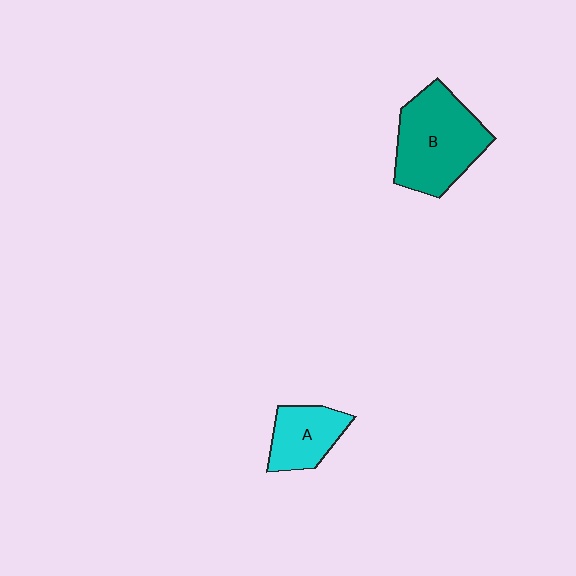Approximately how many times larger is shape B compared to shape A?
Approximately 1.8 times.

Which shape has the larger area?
Shape B (teal).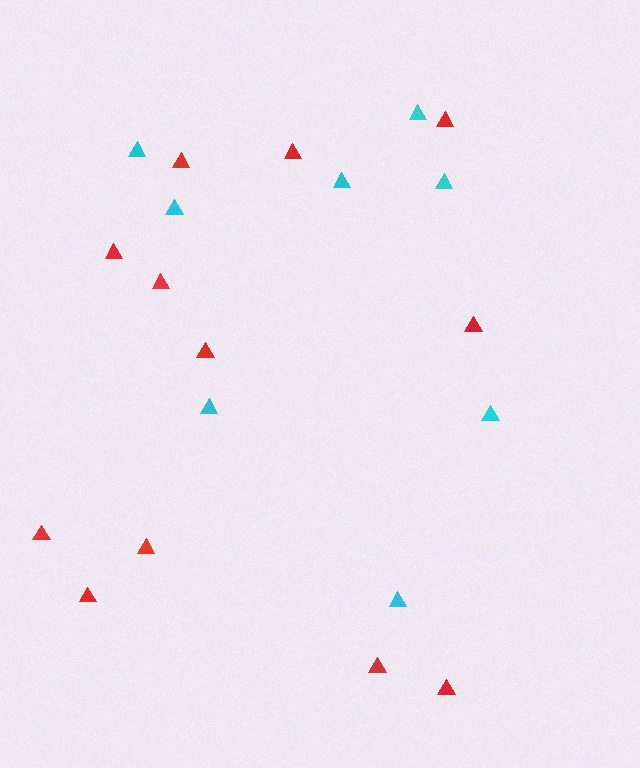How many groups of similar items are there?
There are 2 groups: one group of cyan triangles (8) and one group of red triangles (12).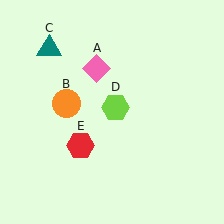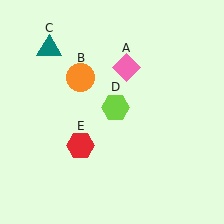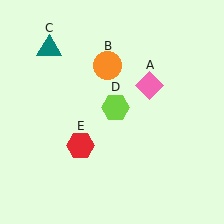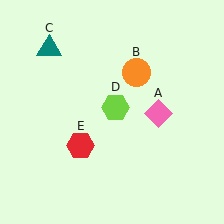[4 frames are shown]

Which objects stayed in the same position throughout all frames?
Teal triangle (object C) and lime hexagon (object D) and red hexagon (object E) remained stationary.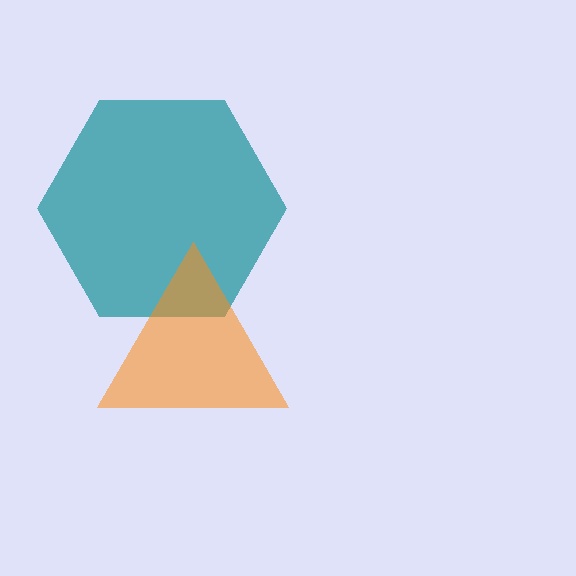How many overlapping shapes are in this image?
There are 2 overlapping shapes in the image.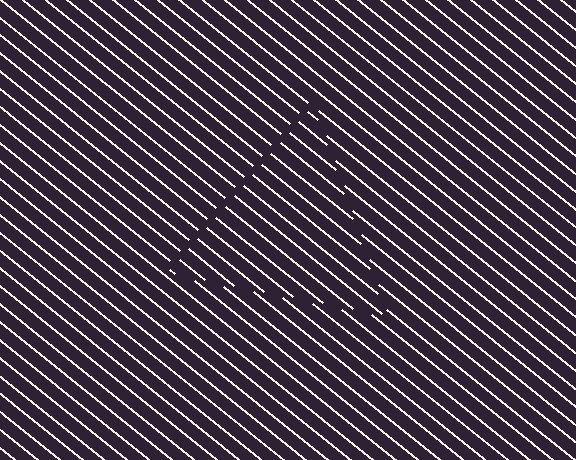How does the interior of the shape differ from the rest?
The interior of the shape contains the same grating, shifted by half a period — the contour is defined by the phase discontinuity where line-ends from the inner and outer gratings abut.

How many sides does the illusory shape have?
3 sides — the line-ends trace a triangle.